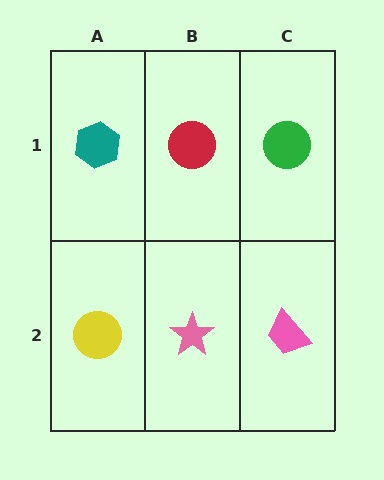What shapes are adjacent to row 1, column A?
A yellow circle (row 2, column A), a red circle (row 1, column B).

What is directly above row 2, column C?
A green circle.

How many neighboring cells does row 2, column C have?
2.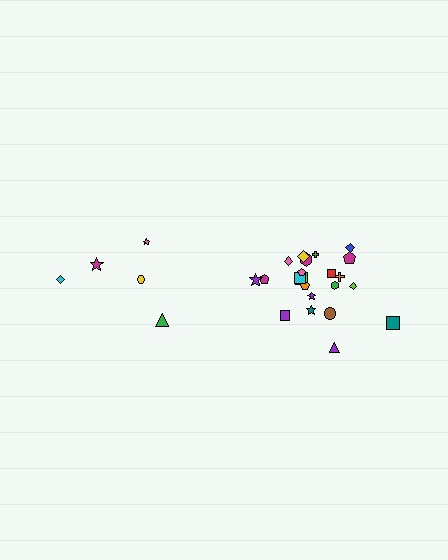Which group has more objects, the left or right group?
The right group.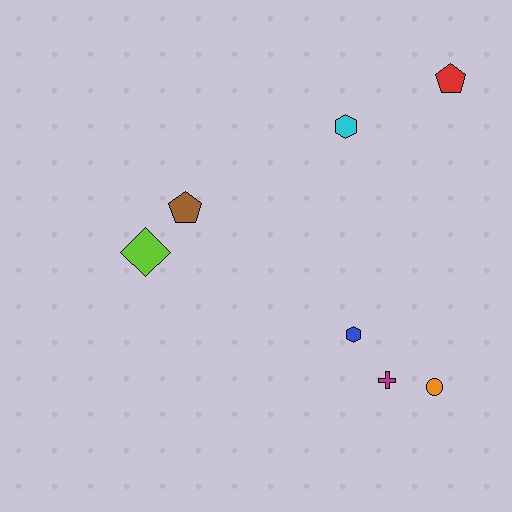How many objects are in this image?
There are 7 objects.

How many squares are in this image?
There are no squares.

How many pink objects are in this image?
There are no pink objects.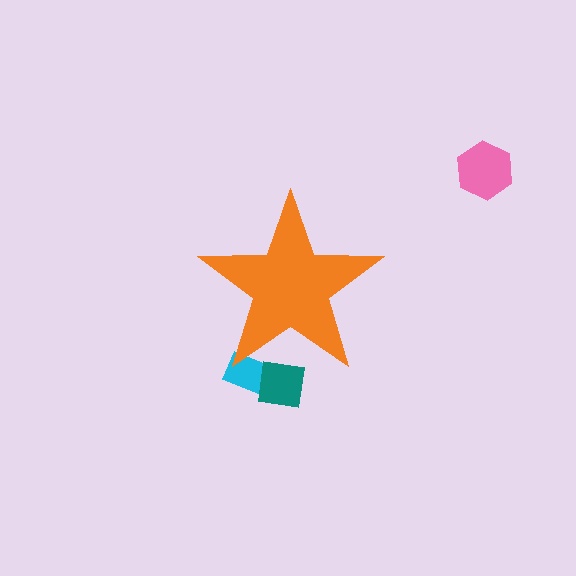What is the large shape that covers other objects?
An orange star.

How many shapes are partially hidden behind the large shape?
2 shapes are partially hidden.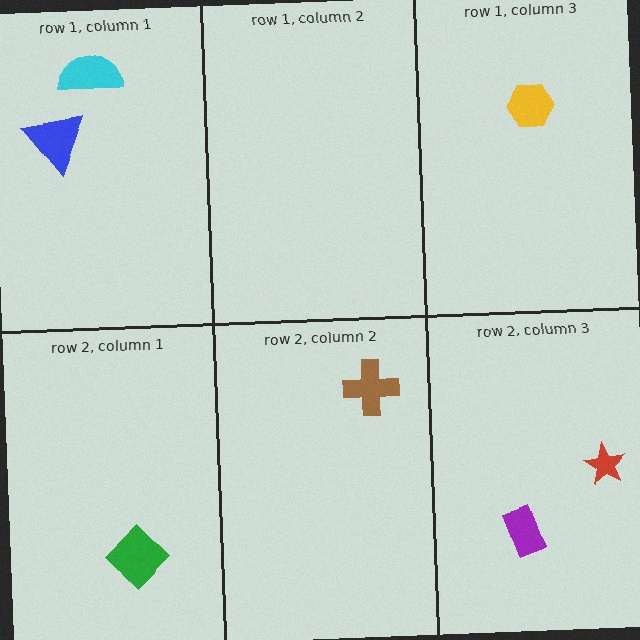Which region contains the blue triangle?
The row 1, column 1 region.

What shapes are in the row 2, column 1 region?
The green diamond.